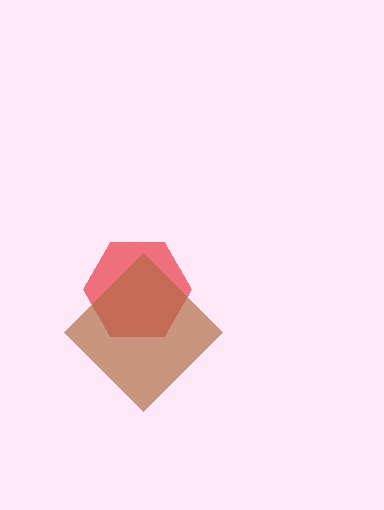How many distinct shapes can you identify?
There are 2 distinct shapes: a red hexagon, a brown diamond.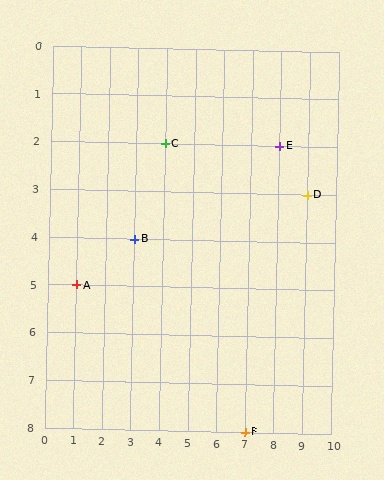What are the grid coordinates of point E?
Point E is at grid coordinates (8, 2).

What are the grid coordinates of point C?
Point C is at grid coordinates (4, 2).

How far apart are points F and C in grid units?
Points F and C are 3 columns and 6 rows apart (about 6.7 grid units diagonally).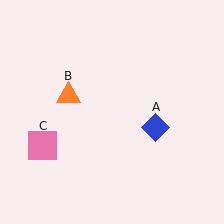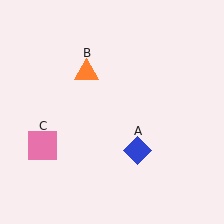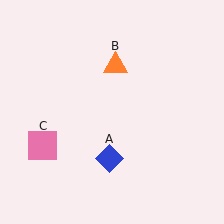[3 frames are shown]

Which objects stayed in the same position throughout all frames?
Pink square (object C) remained stationary.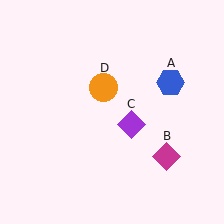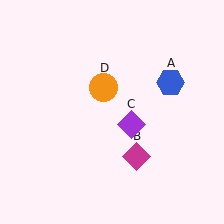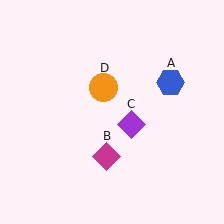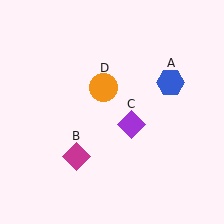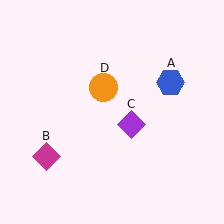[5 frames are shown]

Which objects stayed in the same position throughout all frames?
Blue hexagon (object A) and purple diamond (object C) and orange circle (object D) remained stationary.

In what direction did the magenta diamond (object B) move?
The magenta diamond (object B) moved left.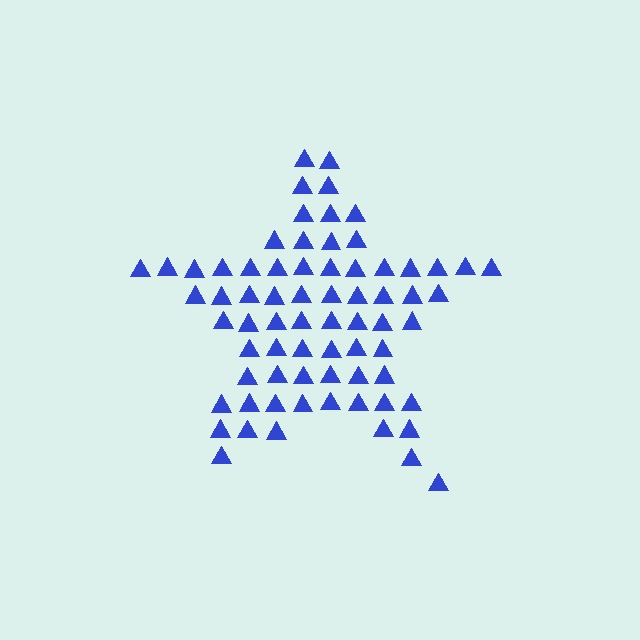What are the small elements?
The small elements are triangles.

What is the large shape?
The large shape is a star.